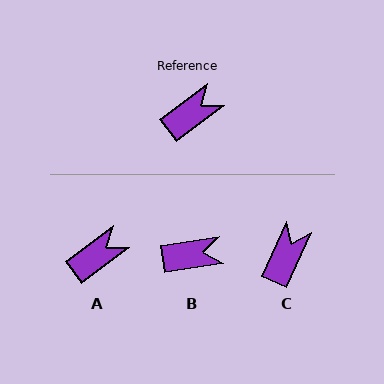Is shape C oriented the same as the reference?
No, it is off by about 29 degrees.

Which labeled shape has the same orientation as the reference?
A.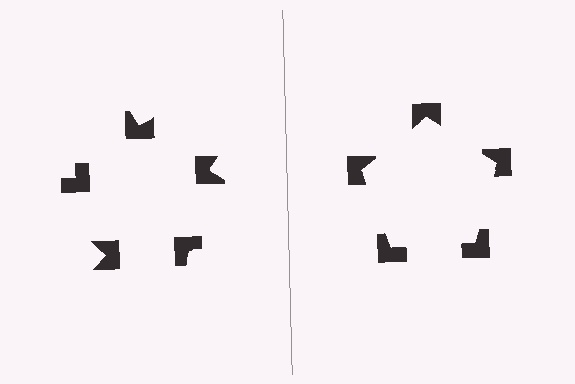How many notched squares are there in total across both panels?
10 — 5 on each side.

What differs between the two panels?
The notched squares are positioned identically on both sides; only the wedge orientations differ. On the right they align to a pentagon; on the left they are misaligned.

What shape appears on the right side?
An illusory pentagon.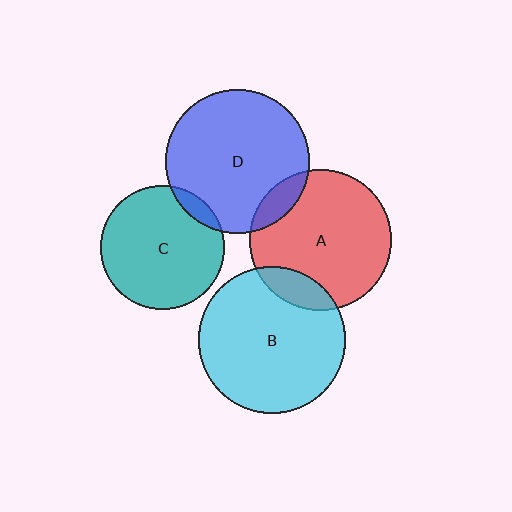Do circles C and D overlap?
Yes.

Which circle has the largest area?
Circle B (cyan).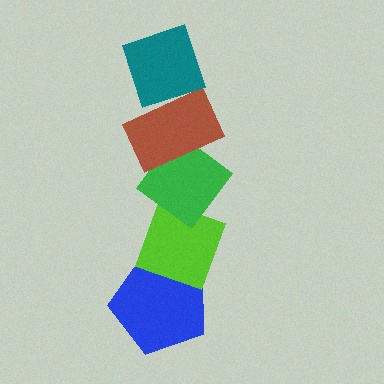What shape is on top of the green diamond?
The brown rectangle is on top of the green diamond.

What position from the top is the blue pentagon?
The blue pentagon is 5th from the top.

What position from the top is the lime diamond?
The lime diamond is 4th from the top.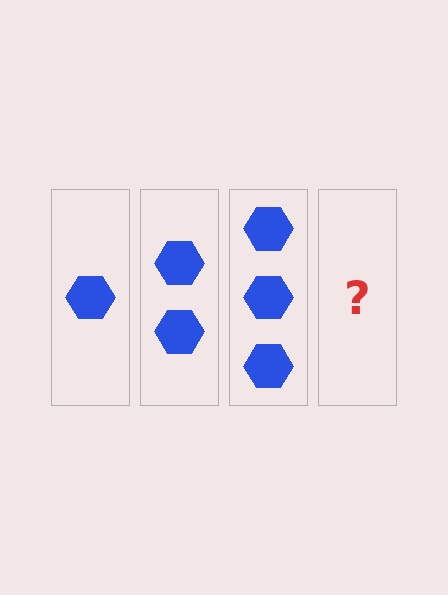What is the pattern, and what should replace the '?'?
The pattern is that each step adds one more hexagon. The '?' should be 4 hexagons.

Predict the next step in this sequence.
The next step is 4 hexagons.